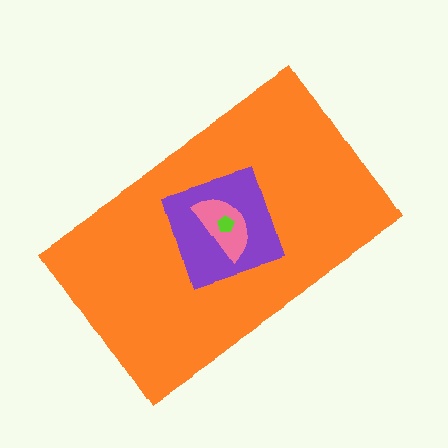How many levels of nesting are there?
4.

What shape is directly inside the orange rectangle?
The purple diamond.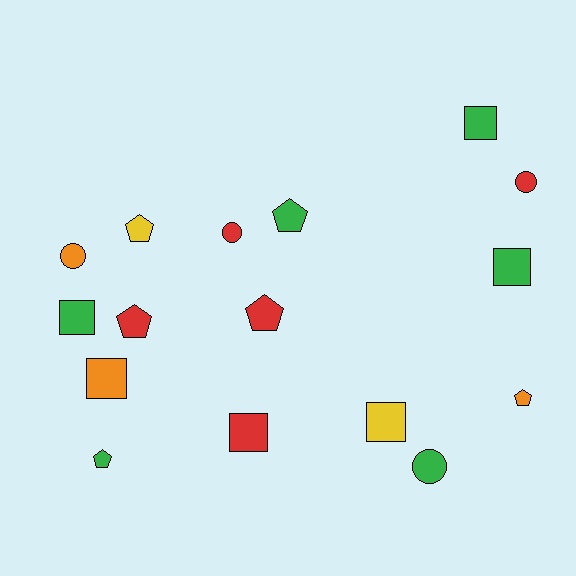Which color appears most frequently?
Green, with 6 objects.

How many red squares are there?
There is 1 red square.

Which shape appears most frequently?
Square, with 6 objects.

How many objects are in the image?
There are 16 objects.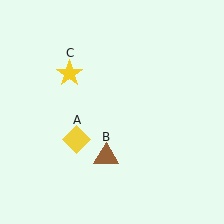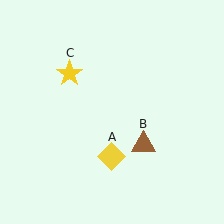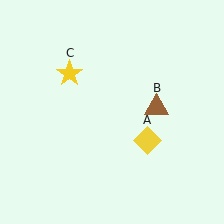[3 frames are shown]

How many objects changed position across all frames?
2 objects changed position: yellow diamond (object A), brown triangle (object B).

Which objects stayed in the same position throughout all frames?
Yellow star (object C) remained stationary.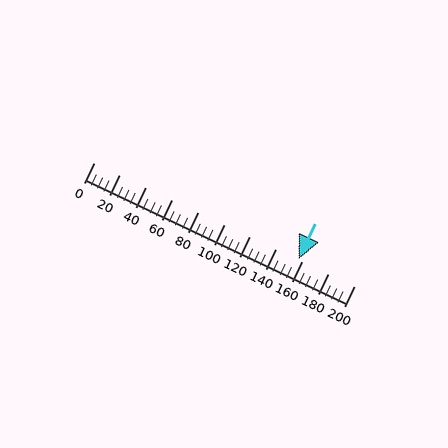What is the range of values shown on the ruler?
The ruler shows values from 0 to 200.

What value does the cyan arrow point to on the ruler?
The cyan arrow points to approximately 157.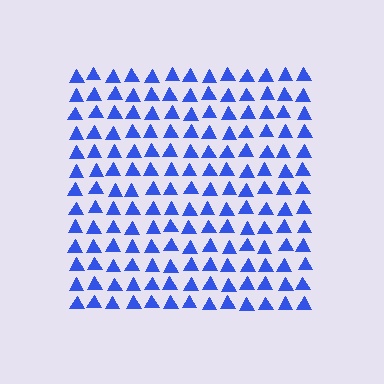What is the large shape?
The large shape is a square.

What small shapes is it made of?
It is made of small triangles.